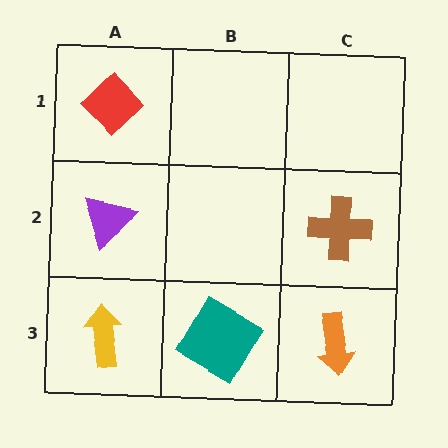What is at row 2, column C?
A brown cross.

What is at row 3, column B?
A teal diamond.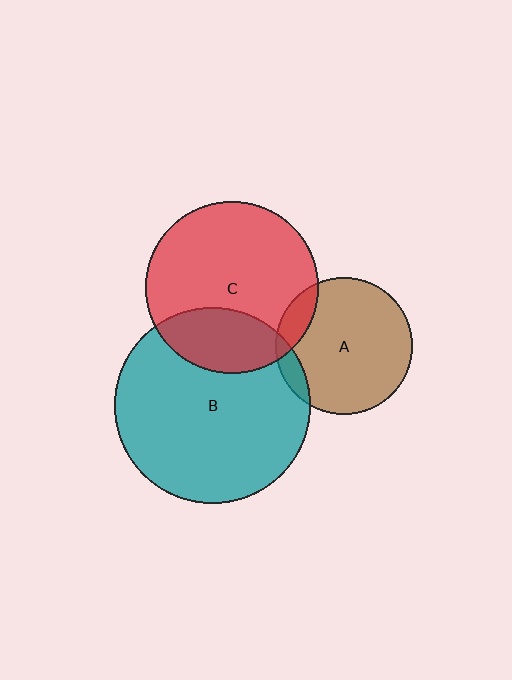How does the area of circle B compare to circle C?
Approximately 1.3 times.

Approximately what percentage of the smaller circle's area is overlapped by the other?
Approximately 10%.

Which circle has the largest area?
Circle B (teal).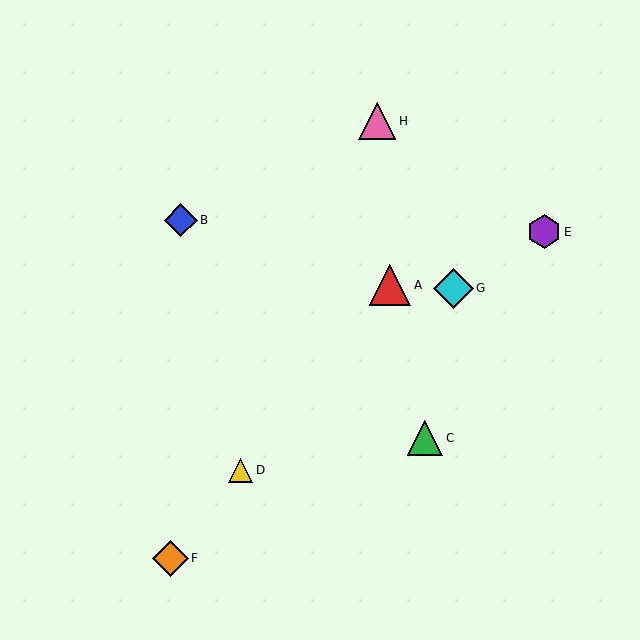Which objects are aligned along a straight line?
Objects A, D, F are aligned along a straight line.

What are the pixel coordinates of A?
Object A is at (390, 285).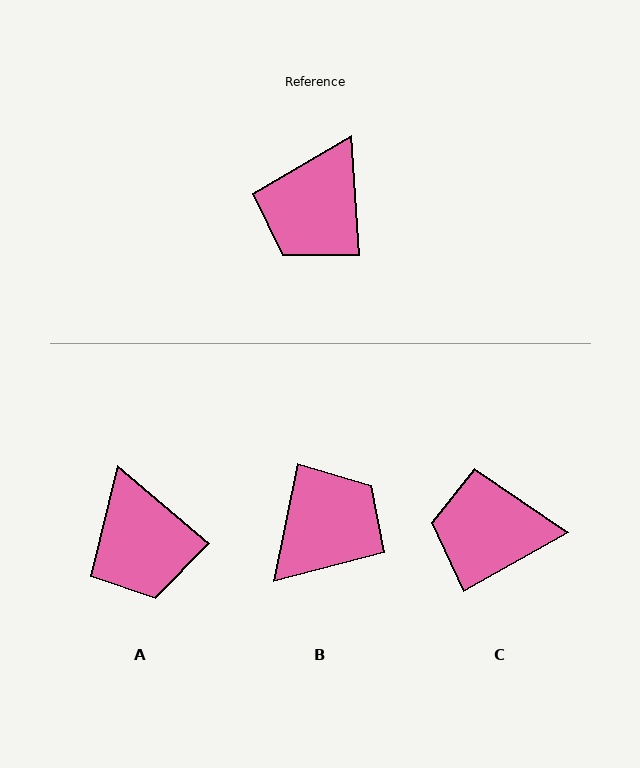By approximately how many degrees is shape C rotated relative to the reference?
Approximately 65 degrees clockwise.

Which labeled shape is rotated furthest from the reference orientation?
B, about 164 degrees away.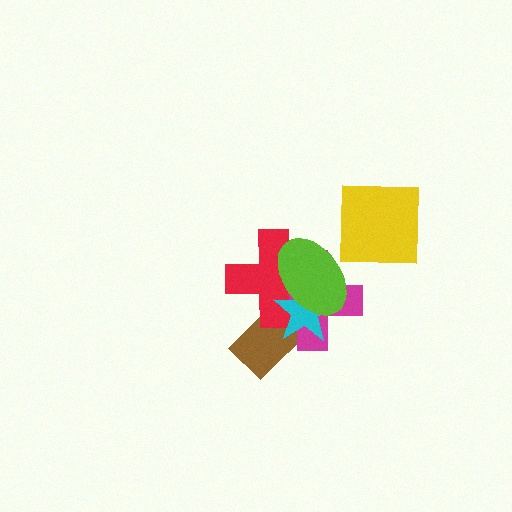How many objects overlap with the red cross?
4 objects overlap with the red cross.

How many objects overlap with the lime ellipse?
3 objects overlap with the lime ellipse.